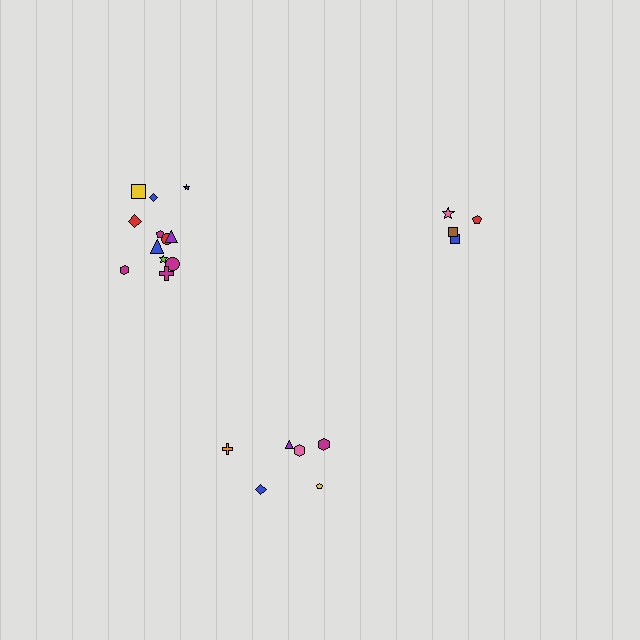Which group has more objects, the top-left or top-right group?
The top-left group.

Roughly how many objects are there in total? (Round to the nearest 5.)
Roughly 20 objects in total.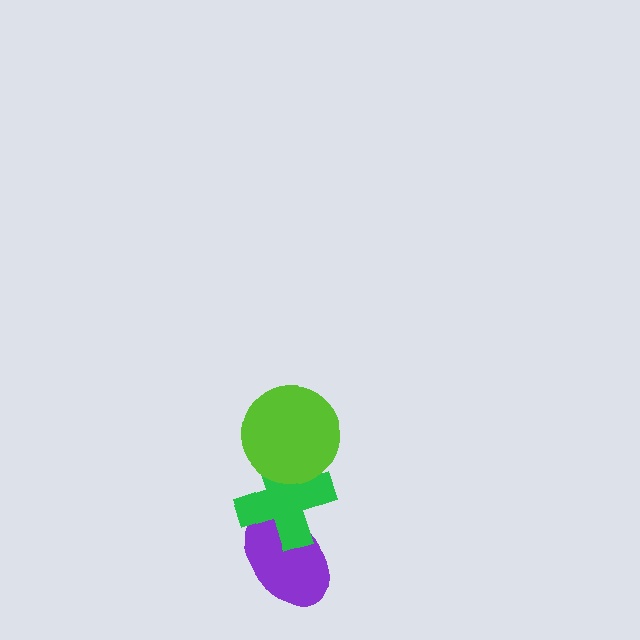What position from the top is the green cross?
The green cross is 2nd from the top.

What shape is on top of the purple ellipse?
The green cross is on top of the purple ellipse.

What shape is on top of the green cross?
The lime circle is on top of the green cross.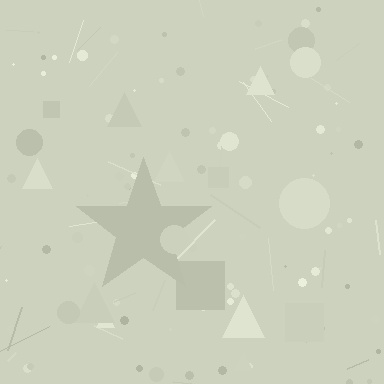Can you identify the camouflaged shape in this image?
The camouflaged shape is a star.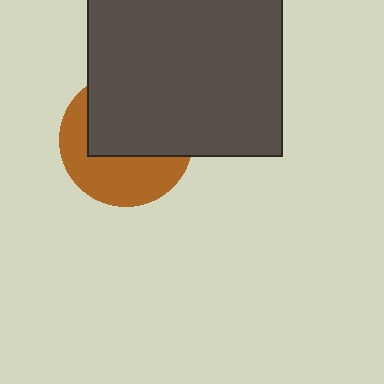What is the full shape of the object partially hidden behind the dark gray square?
The partially hidden object is a brown circle.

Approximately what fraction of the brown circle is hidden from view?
Roughly 55% of the brown circle is hidden behind the dark gray square.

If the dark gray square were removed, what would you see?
You would see the complete brown circle.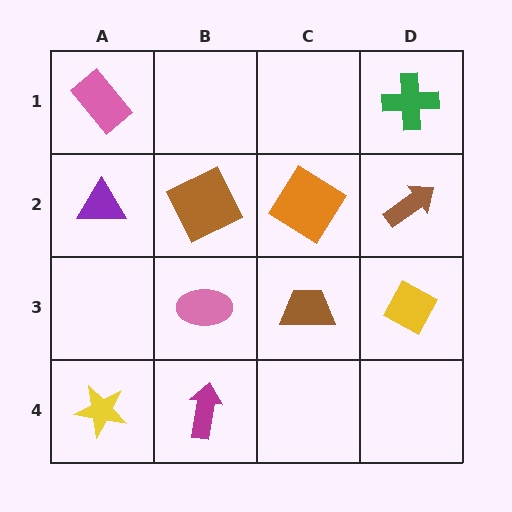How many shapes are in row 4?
2 shapes.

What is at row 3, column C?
A brown trapezoid.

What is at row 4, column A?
A yellow star.